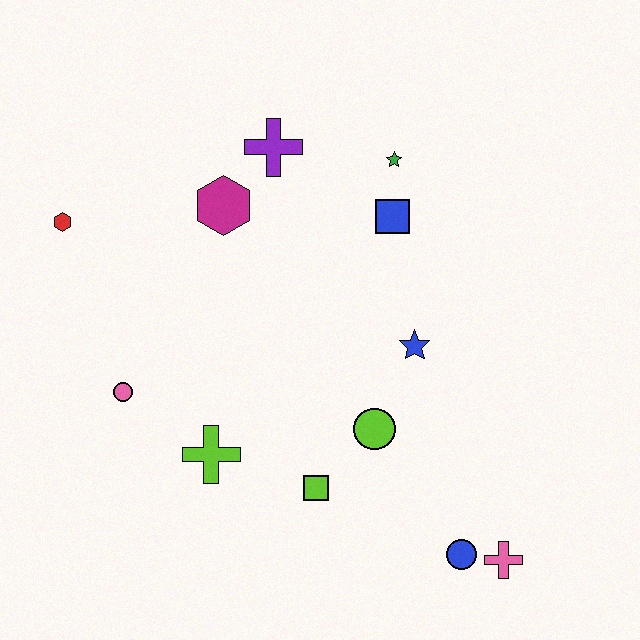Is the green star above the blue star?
Yes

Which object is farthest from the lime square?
The red hexagon is farthest from the lime square.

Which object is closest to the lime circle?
The lime square is closest to the lime circle.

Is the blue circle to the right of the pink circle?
Yes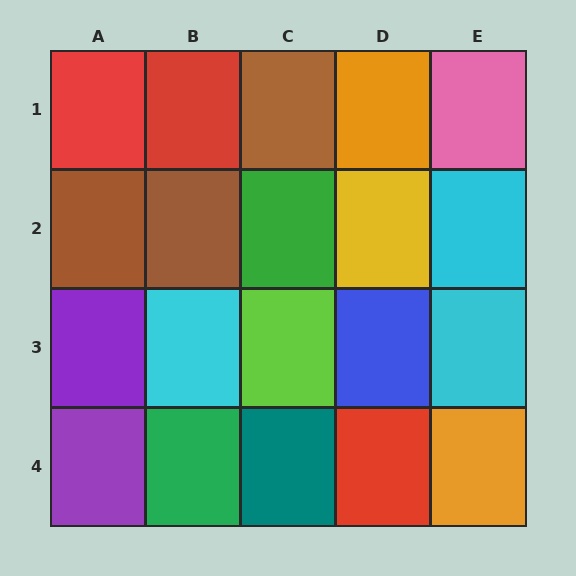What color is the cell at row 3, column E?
Cyan.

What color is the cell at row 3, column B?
Cyan.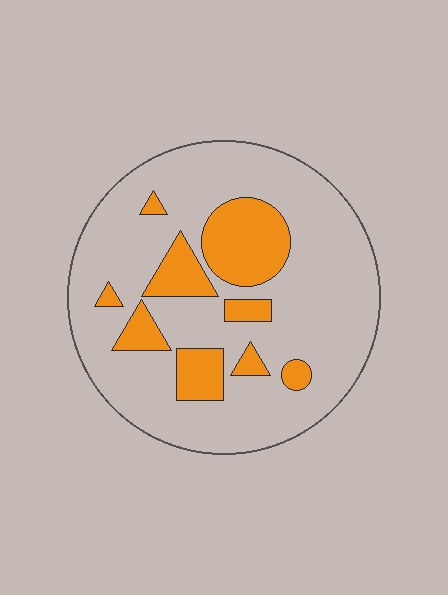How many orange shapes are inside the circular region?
9.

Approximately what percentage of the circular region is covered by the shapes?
Approximately 20%.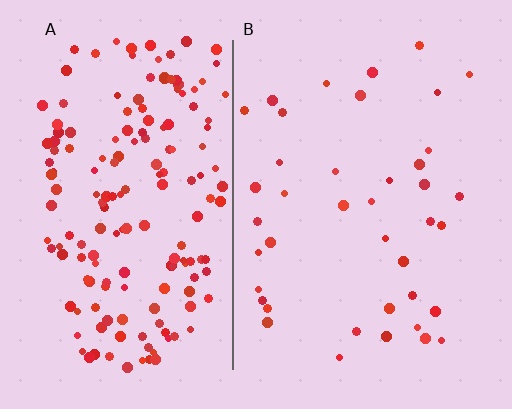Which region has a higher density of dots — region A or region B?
A (the left).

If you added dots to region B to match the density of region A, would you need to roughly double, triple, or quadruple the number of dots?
Approximately quadruple.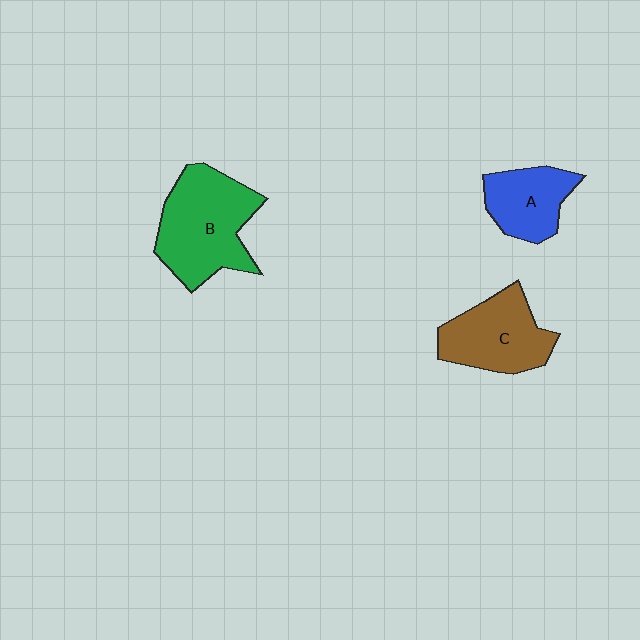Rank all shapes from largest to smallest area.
From largest to smallest: B (green), C (brown), A (blue).